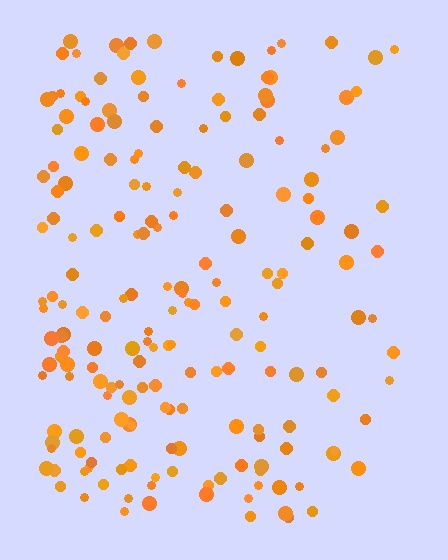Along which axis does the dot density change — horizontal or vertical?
Horizontal.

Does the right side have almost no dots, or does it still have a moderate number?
Still a moderate number, just noticeably fewer than the left.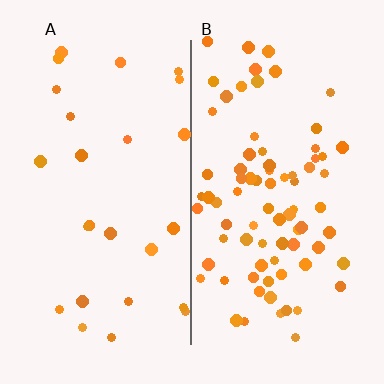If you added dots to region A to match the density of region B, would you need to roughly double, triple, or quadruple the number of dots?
Approximately triple.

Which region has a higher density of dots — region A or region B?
B (the right).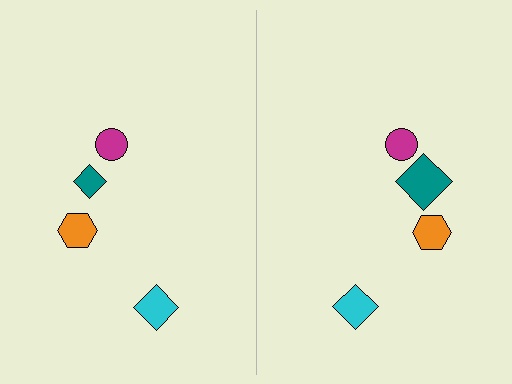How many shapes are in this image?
There are 8 shapes in this image.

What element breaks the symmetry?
The teal diamond on the right side has a different size than its mirror counterpart.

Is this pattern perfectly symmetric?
No, the pattern is not perfectly symmetric. The teal diamond on the right side has a different size than its mirror counterpart.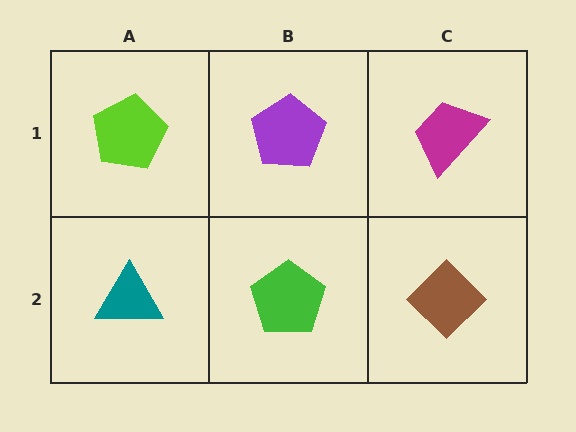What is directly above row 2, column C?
A magenta trapezoid.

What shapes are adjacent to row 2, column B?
A purple pentagon (row 1, column B), a teal triangle (row 2, column A), a brown diamond (row 2, column C).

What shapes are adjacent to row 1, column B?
A green pentagon (row 2, column B), a lime pentagon (row 1, column A), a magenta trapezoid (row 1, column C).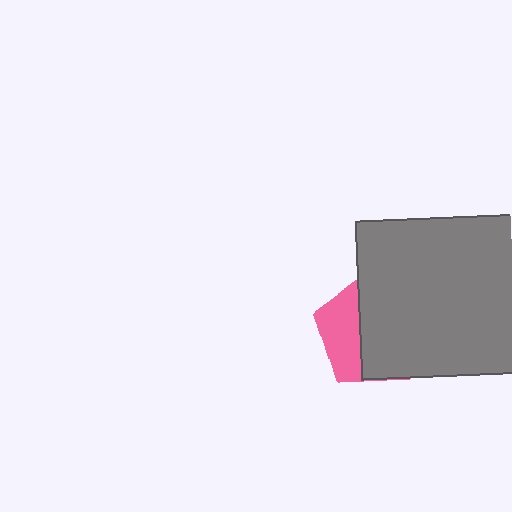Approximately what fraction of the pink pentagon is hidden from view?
Roughly 66% of the pink pentagon is hidden behind the gray rectangle.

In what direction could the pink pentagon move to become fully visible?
The pink pentagon could move left. That would shift it out from behind the gray rectangle entirely.